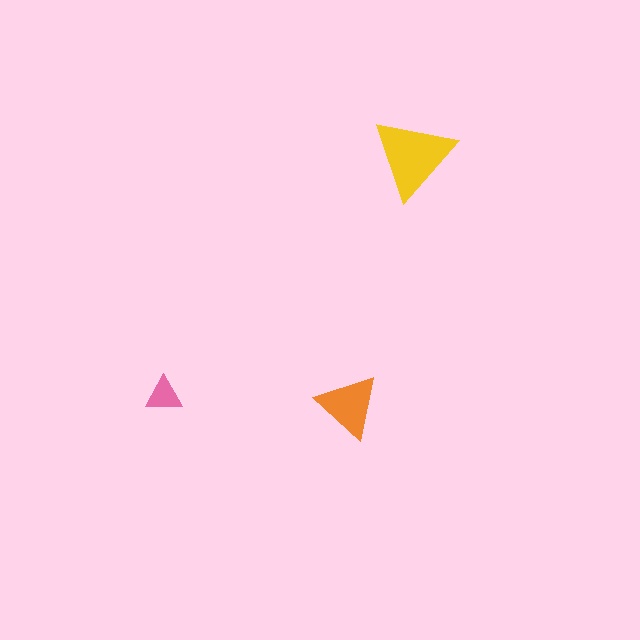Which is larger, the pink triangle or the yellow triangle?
The yellow one.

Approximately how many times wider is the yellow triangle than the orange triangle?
About 1.5 times wider.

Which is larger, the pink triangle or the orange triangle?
The orange one.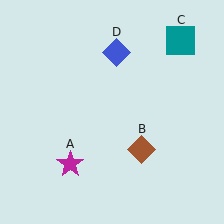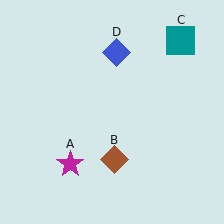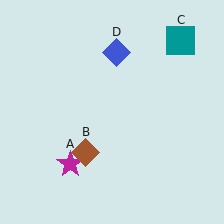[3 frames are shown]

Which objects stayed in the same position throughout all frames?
Magenta star (object A) and teal square (object C) and blue diamond (object D) remained stationary.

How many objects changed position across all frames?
1 object changed position: brown diamond (object B).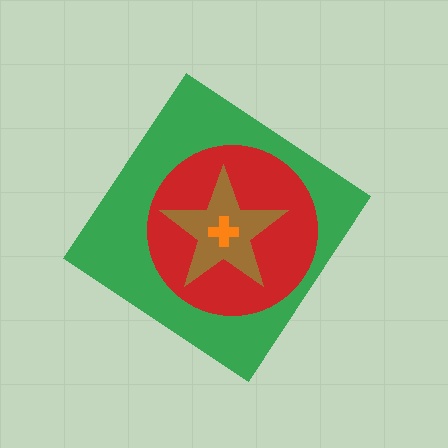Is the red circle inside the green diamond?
Yes.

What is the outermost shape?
The green diamond.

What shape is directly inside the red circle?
The brown star.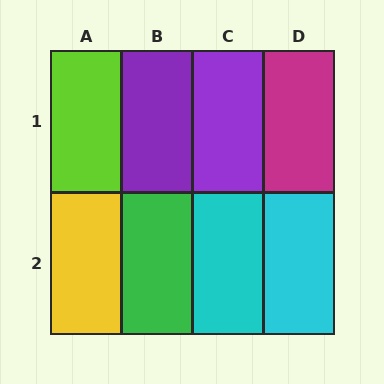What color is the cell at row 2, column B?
Green.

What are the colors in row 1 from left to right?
Lime, purple, purple, magenta.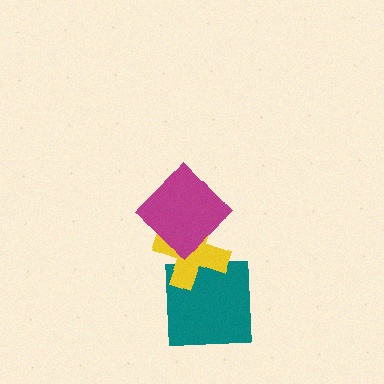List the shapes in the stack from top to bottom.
From top to bottom: the magenta diamond, the yellow cross, the teal square.